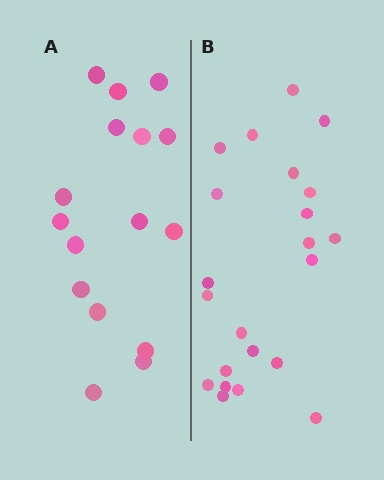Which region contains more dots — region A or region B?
Region B (the right region) has more dots.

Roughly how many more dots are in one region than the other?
Region B has about 6 more dots than region A.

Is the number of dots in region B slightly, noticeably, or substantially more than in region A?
Region B has noticeably more, but not dramatically so. The ratio is roughly 1.4 to 1.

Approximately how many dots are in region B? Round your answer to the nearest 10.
About 20 dots. (The exact count is 22, which rounds to 20.)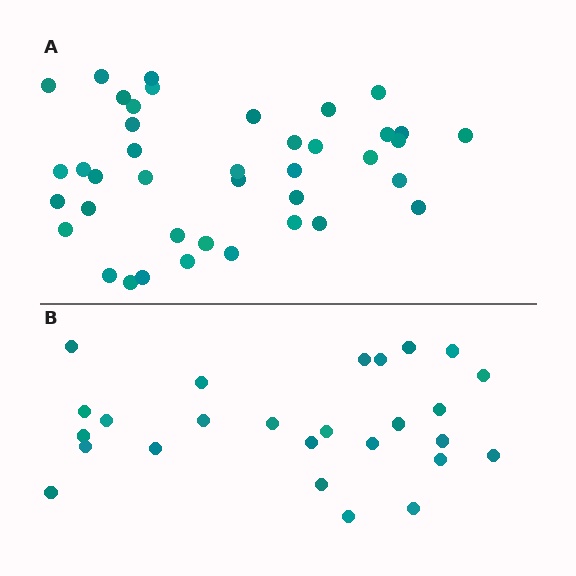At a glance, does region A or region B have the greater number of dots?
Region A (the top region) has more dots.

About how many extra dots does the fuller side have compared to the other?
Region A has approximately 15 more dots than region B.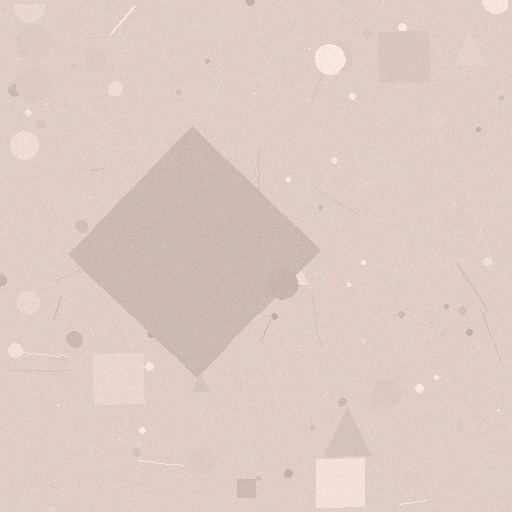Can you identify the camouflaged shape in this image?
The camouflaged shape is a diamond.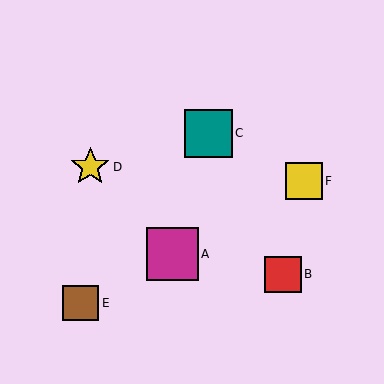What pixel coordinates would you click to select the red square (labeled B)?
Click at (283, 274) to select the red square B.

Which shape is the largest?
The magenta square (labeled A) is the largest.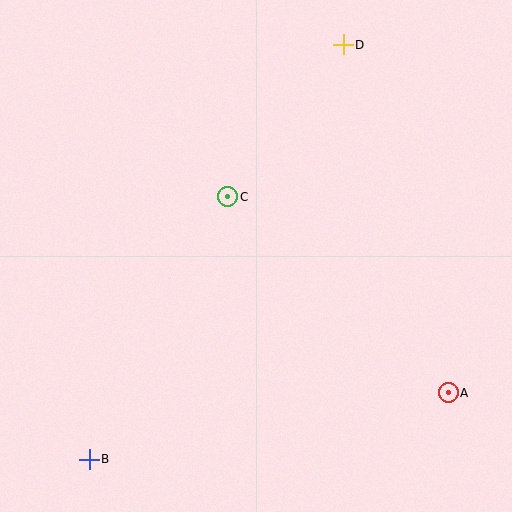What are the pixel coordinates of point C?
Point C is at (228, 197).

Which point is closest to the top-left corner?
Point C is closest to the top-left corner.